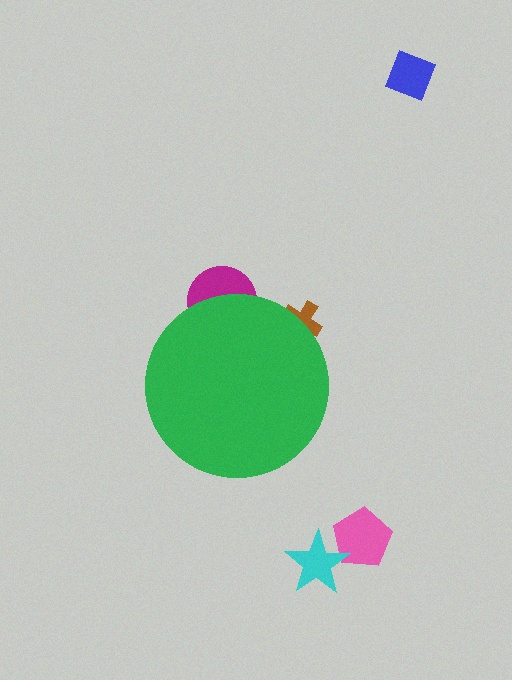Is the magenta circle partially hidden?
Yes, the magenta circle is partially hidden behind the green circle.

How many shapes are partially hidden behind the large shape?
2 shapes are partially hidden.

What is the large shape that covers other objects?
A green circle.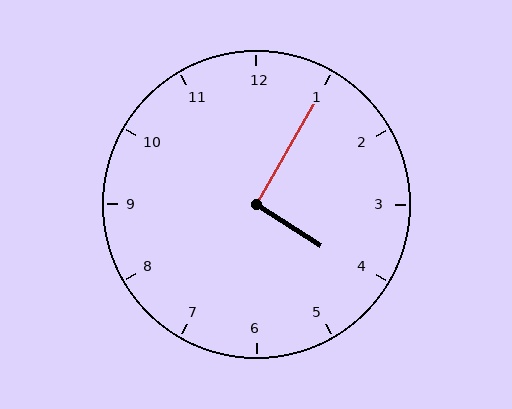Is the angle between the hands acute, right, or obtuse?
It is right.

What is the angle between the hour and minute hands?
Approximately 92 degrees.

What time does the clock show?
4:05.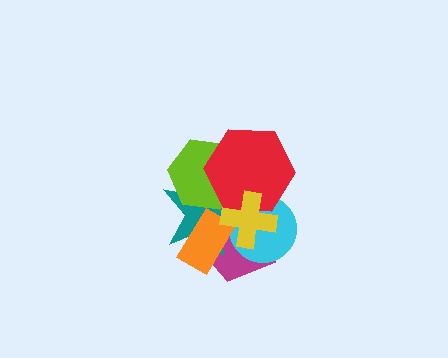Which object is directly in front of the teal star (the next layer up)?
The orange rectangle is directly in front of the teal star.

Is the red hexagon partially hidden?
Yes, it is partially covered by another shape.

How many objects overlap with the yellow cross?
5 objects overlap with the yellow cross.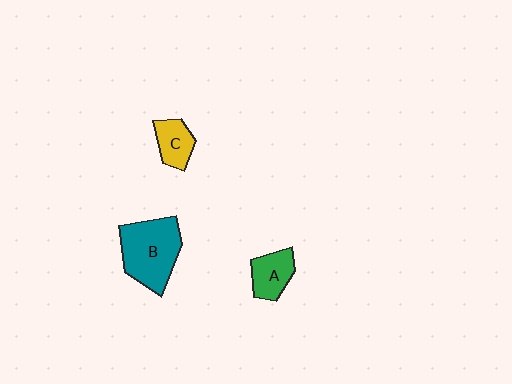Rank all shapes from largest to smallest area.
From largest to smallest: B (teal), A (green), C (yellow).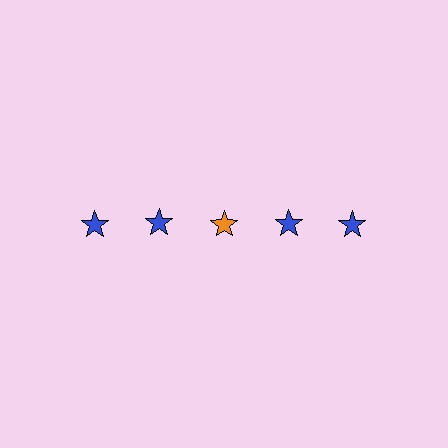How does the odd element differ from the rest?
It has a different color: orange instead of blue.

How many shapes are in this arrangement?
There are 5 shapes arranged in a grid pattern.